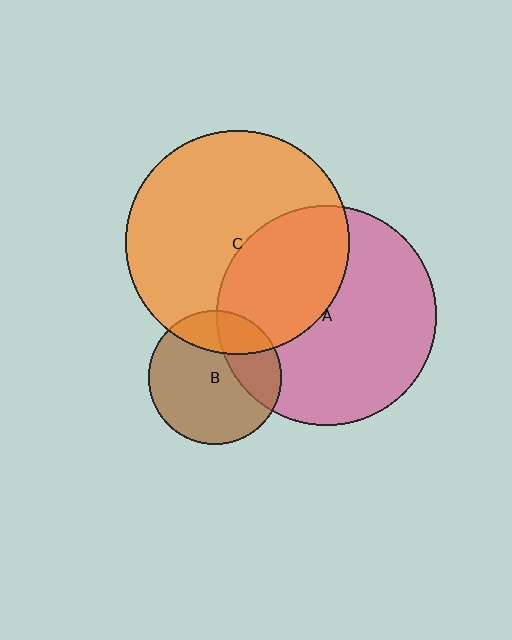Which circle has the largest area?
Circle C (orange).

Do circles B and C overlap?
Yes.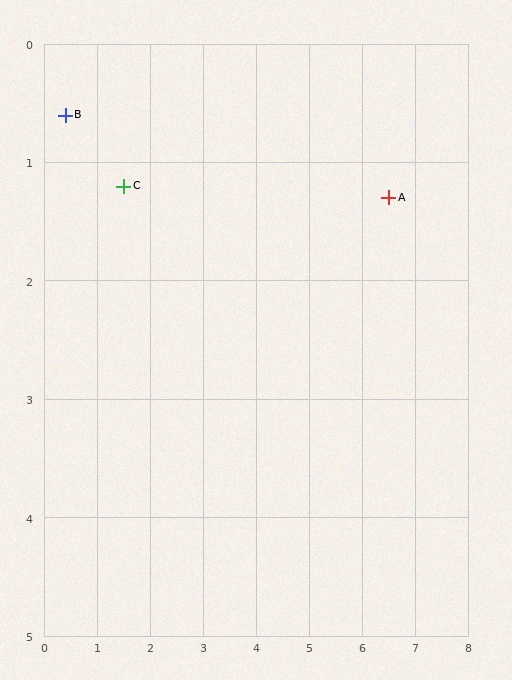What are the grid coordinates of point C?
Point C is at approximately (1.5, 1.2).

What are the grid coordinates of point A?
Point A is at approximately (6.5, 1.3).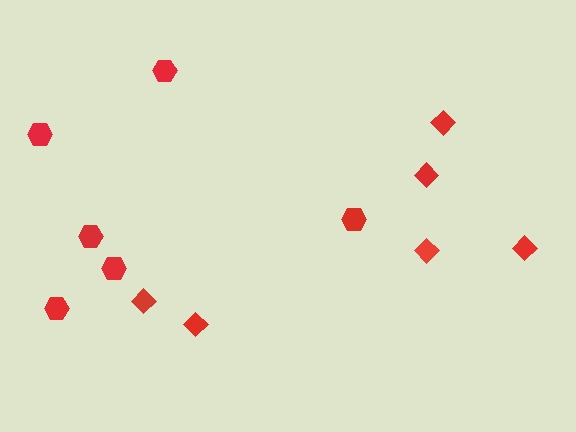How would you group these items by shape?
There are 2 groups: one group of diamonds (6) and one group of hexagons (6).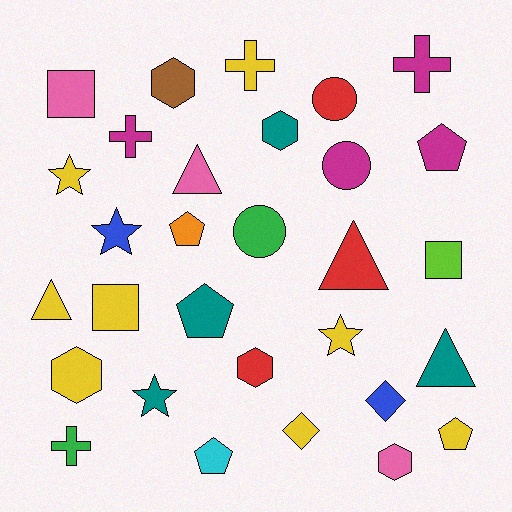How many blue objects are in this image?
There are 2 blue objects.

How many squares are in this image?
There are 3 squares.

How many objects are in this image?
There are 30 objects.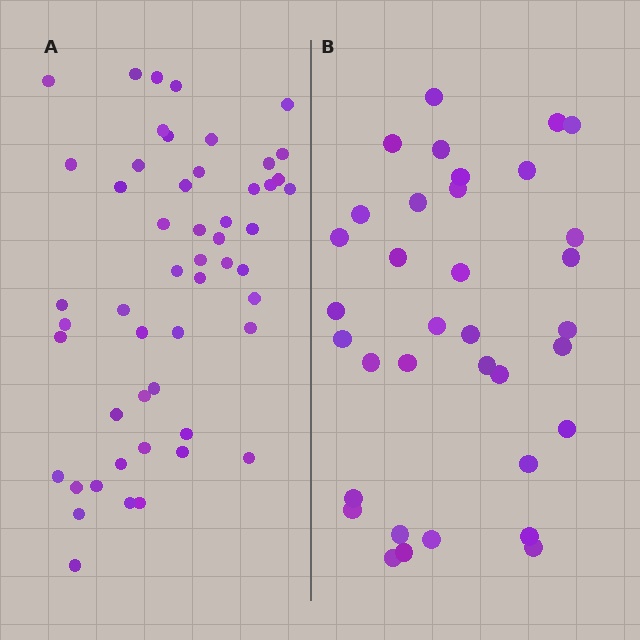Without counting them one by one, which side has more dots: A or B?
Region A (the left region) has more dots.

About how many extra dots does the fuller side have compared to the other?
Region A has approximately 15 more dots than region B.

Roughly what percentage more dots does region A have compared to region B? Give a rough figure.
About 50% more.